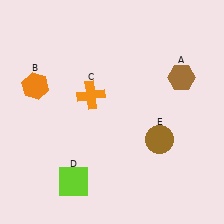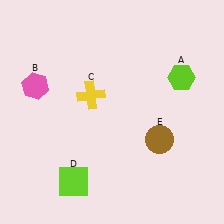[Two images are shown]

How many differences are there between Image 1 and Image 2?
There are 3 differences between the two images.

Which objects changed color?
A changed from brown to lime. B changed from orange to pink. C changed from orange to yellow.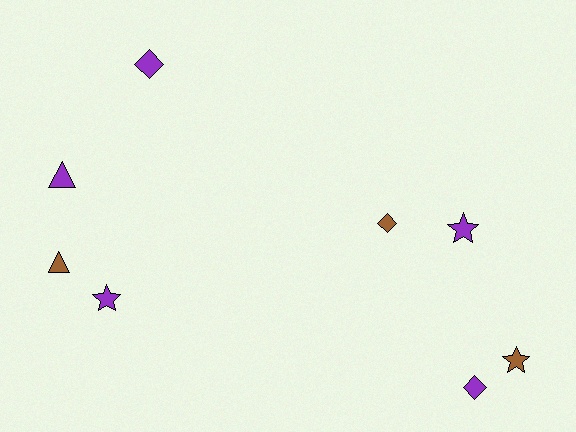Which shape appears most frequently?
Star, with 3 objects.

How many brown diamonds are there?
There is 1 brown diamond.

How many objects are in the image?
There are 8 objects.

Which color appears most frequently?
Purple, with 5 objects.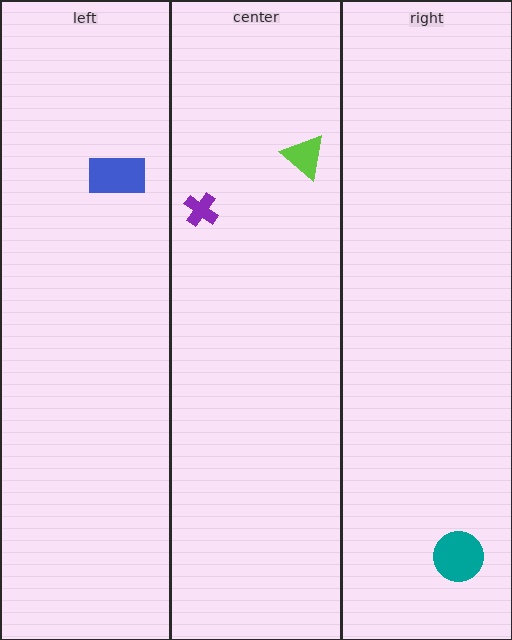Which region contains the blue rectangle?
The left region.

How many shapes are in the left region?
1.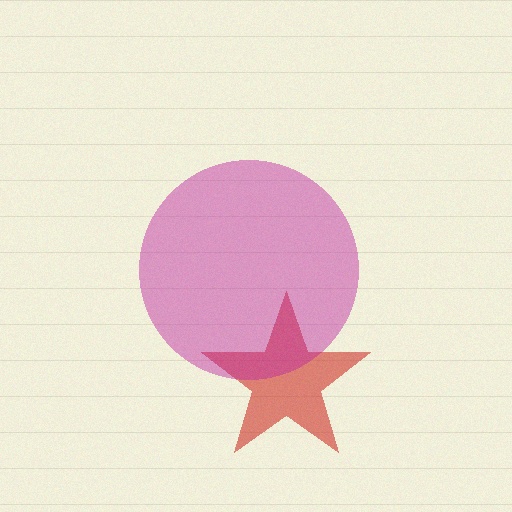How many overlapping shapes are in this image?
There are 2 overlapping shapes in the image.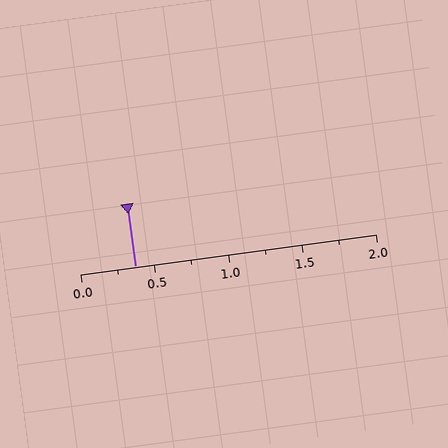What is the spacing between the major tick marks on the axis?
The major ticks are spaced 0.5 apart.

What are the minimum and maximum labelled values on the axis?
The axis runs from 0.0 to 2.0.